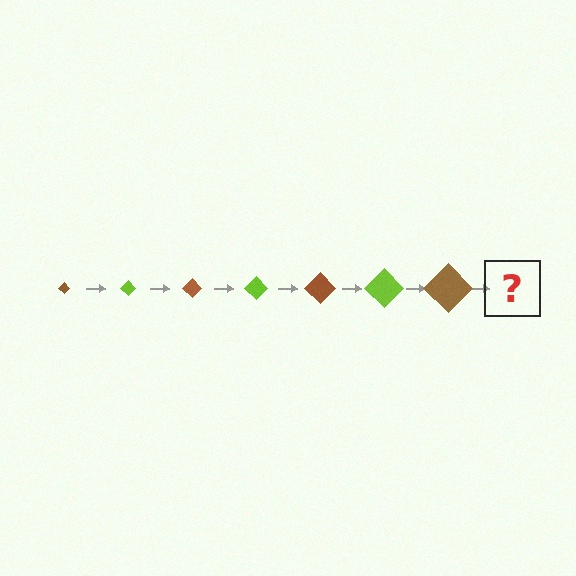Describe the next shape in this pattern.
It should be a lime diamond, larger than the previous one.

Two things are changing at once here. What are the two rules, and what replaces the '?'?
The two rules are that the diamond grows larger each step and the color cycles through brown and lime. The '?' should be a lime diamond, larger than the previous one.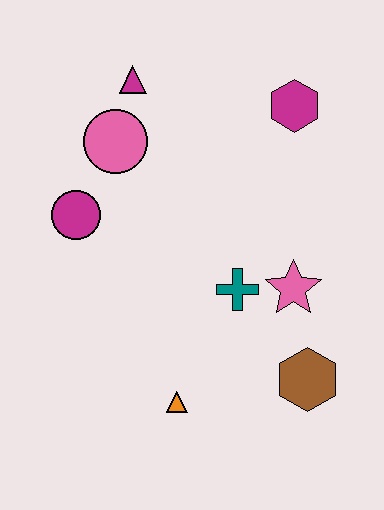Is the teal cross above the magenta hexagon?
No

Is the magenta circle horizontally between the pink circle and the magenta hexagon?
No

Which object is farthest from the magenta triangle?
The brown hexagon is farthest from the magenta triangle.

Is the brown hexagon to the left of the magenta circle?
No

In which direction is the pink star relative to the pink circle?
The pink star is to the right of the pink circle.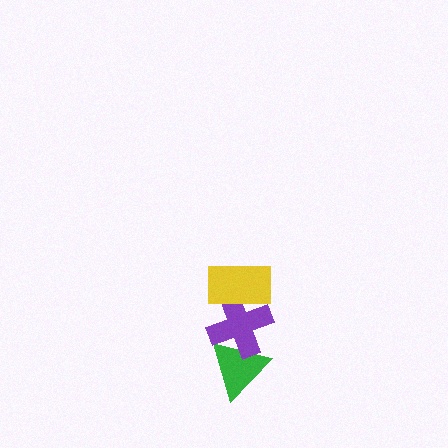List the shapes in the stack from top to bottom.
From top to bottom: the yellow rectangle, the purple cross, the green triangle.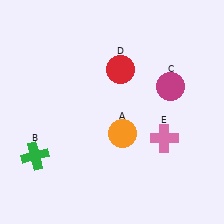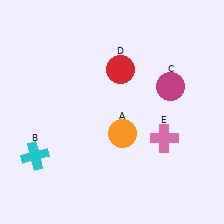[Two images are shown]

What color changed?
The cross (B) changed from green in Image 1 to cyan in Image 2.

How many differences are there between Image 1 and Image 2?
There is 1 difference between the two images.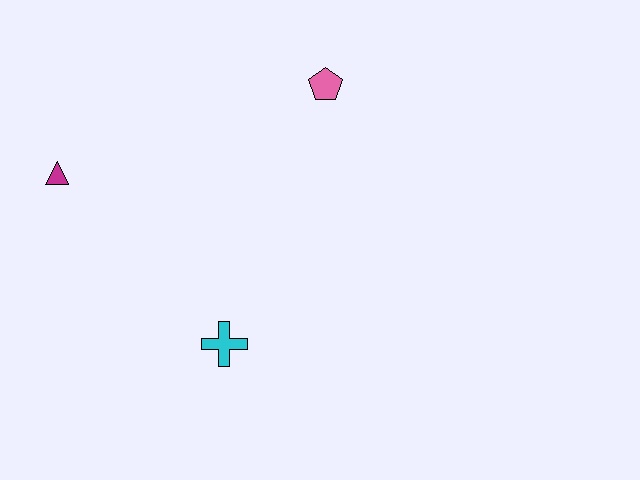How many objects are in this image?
There are 3 objects.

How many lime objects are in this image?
There are no lime objects.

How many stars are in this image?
There are no stars.